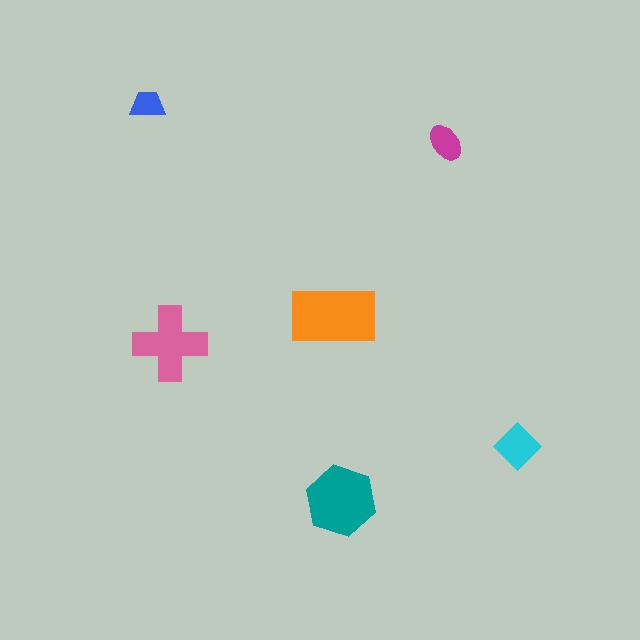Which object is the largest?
The orange rectangle.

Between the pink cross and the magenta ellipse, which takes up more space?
The pink cross.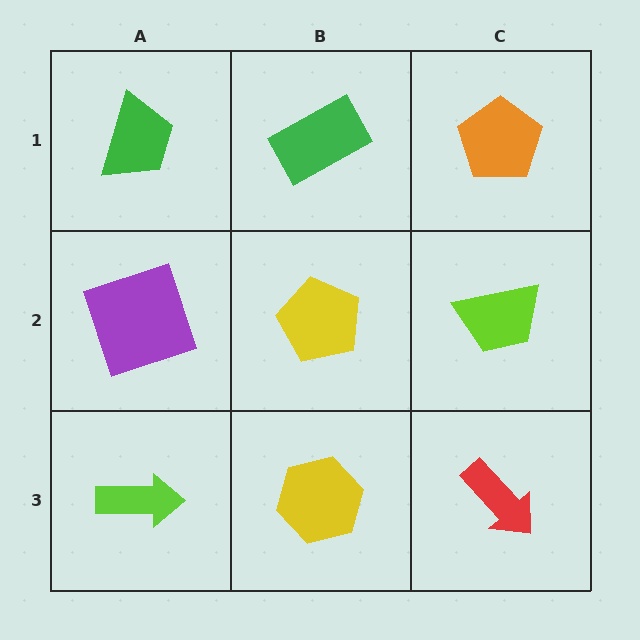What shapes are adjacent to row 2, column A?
A green trapezoid (row 1, column A), a lime arrow (row 3, column A), a yellow pentagon (row 2, column B).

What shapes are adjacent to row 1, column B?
A yellow pentagon (row 2, column B), a green trapezoid (row 1, column A), an orange pentagon (row 1, column C).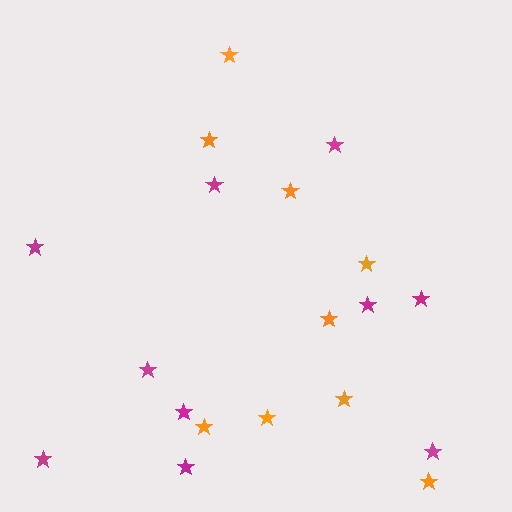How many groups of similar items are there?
There are 2 groups: one group of magenta stars (10) and one group of orange stars (9).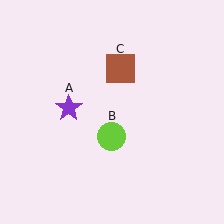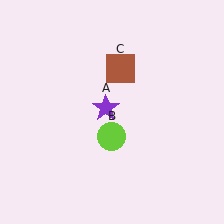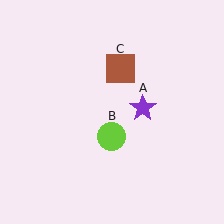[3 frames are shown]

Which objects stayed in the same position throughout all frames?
Lime circle (object B) and brown square (object C) remained stationary.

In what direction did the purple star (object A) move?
The purple star (object A) moved right.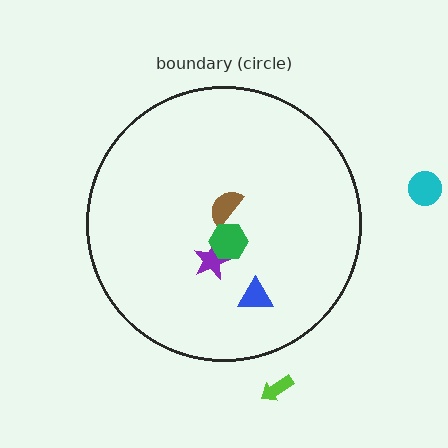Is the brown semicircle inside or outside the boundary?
Inside.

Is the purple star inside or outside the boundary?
Inside.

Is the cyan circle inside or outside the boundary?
Outside.